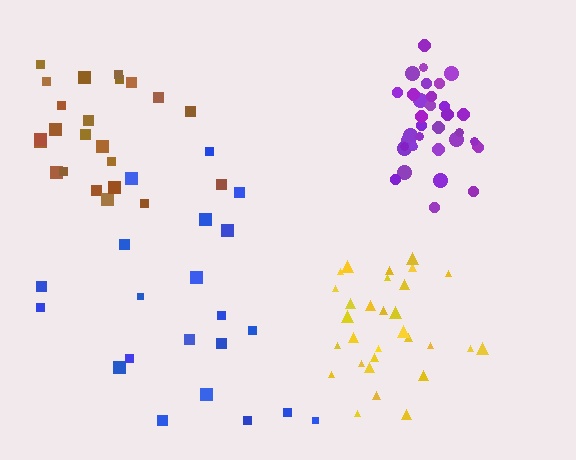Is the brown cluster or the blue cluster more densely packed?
Brown.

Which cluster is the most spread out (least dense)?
Blue.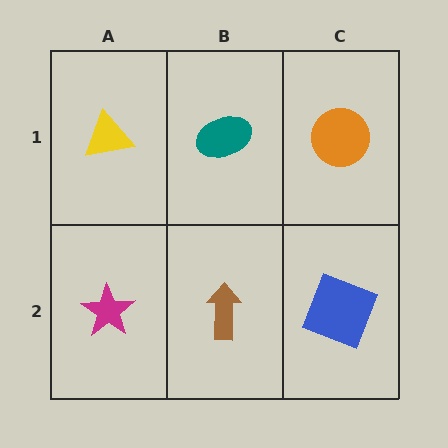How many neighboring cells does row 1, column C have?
2.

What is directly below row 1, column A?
A magenta star.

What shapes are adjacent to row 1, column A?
A magenta star (row 2, column A), a teal ellipse (row 1, column B).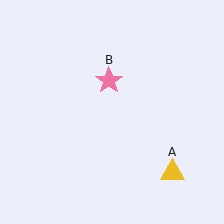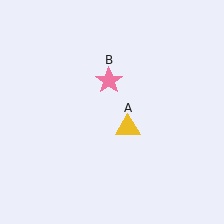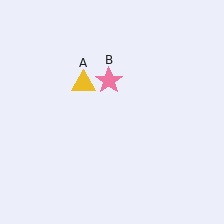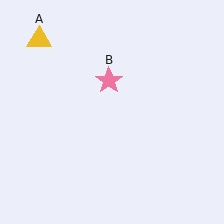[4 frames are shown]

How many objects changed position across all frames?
1 object changed position: yellow triangle (object A).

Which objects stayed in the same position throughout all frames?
Pink star (object B) remained stationary.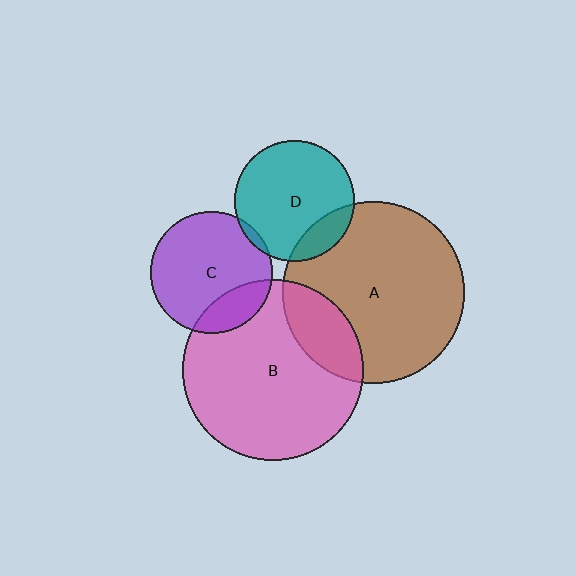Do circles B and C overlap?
Yes.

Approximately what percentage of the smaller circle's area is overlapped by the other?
Approximately 20%.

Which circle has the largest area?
Circle A (brown).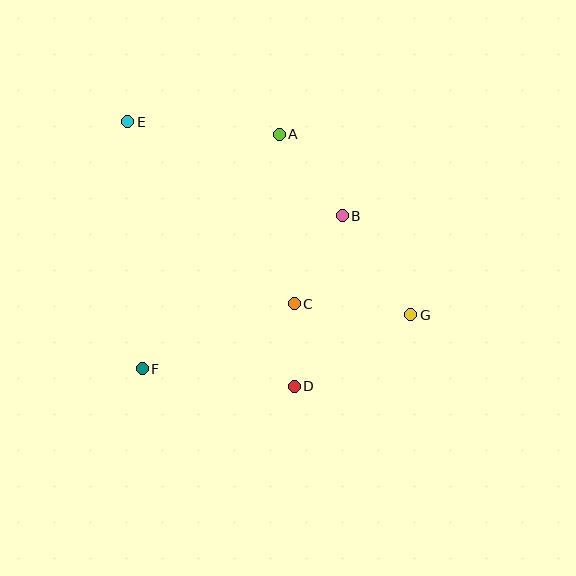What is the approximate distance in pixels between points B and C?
The distance between B and C is approximately 100 pixels.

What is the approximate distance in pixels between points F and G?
The distance between F and G is approximately 274 pixels.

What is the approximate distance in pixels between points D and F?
The distance between D and F is approximately 153 pixels.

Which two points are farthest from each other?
Points E and G are farthest from each other.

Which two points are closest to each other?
Points C and D are closest to each other.